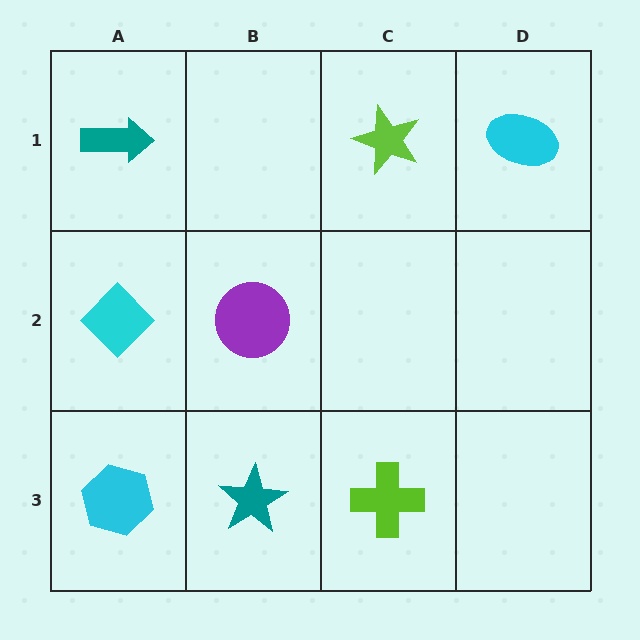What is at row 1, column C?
A lime star.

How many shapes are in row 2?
2 shapes.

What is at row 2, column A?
A cyan diamond.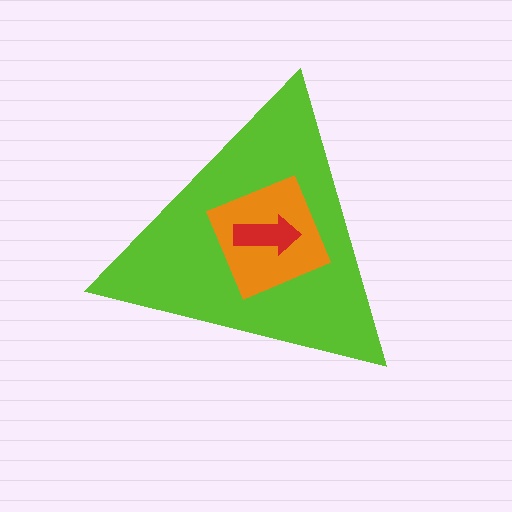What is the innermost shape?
The red arrow.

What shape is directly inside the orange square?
The red arrow.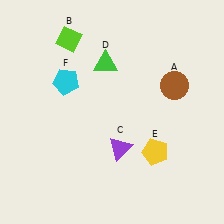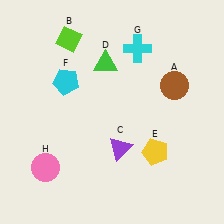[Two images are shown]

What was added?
A cyan cross (G), a pink circle (H) were added in Image 2.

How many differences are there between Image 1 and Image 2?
There are 2 differences between the two images.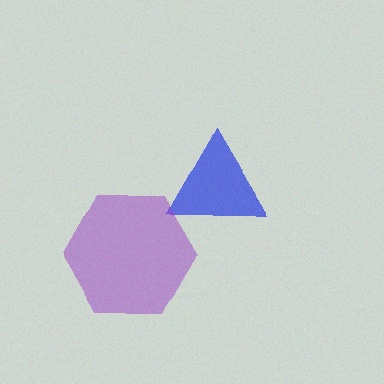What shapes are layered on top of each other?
The layered shapes are: a blue triangle, a purple hexagon.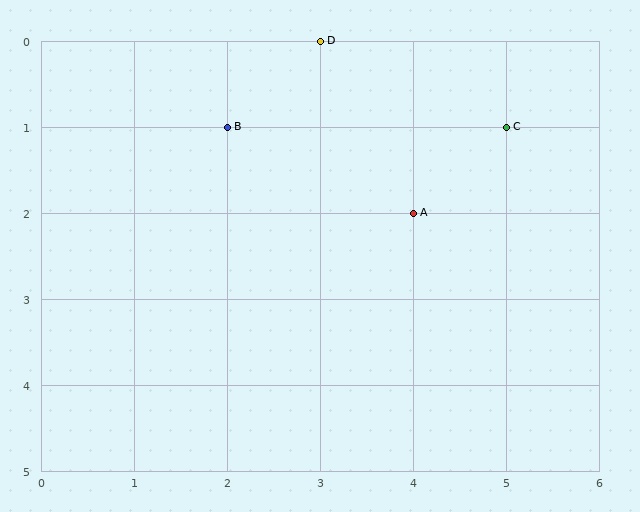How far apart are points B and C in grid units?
Points B and C are 3 columns apart.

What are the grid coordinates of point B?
Point B is at grid coordinates (2, 1).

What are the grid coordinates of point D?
Point D is at grid coordinates (3, 0).